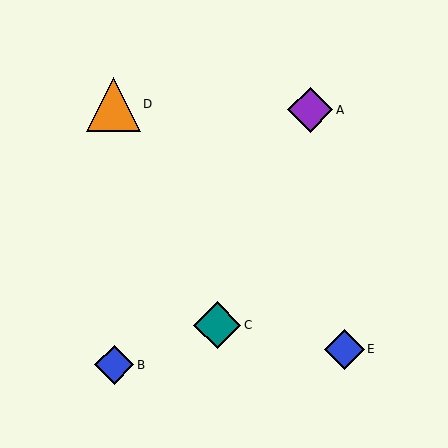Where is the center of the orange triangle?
The center of the orange triangle is at (113, 104).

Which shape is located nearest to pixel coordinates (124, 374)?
The blue diamond (labeled B) at (114, 365) is nearest to that location.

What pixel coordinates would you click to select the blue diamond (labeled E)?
Click at (344, 349) to select the blue diamond E.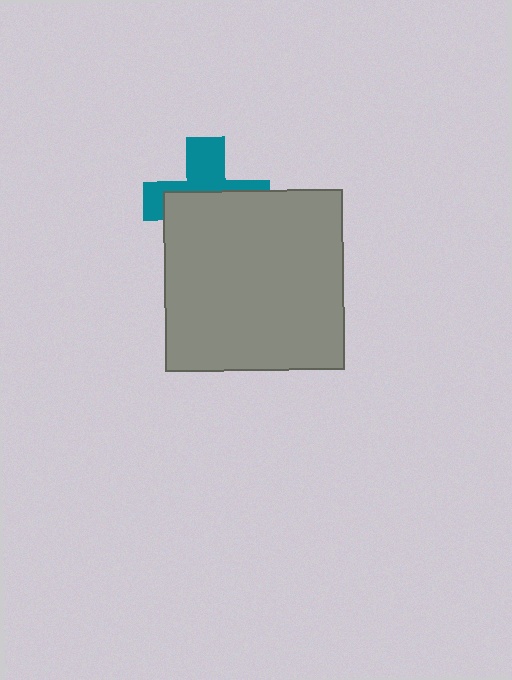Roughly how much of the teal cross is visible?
A small part of it is visible (roughly 42%).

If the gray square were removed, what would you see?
You would see the complete teal cross.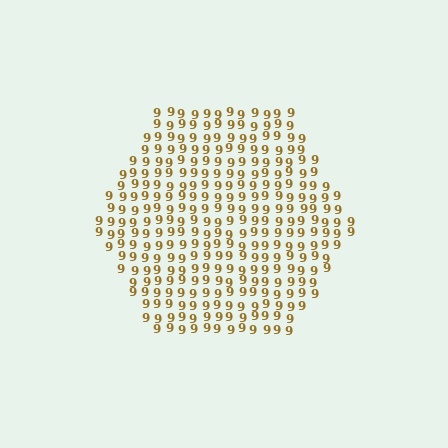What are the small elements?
The small elements are digit 9's.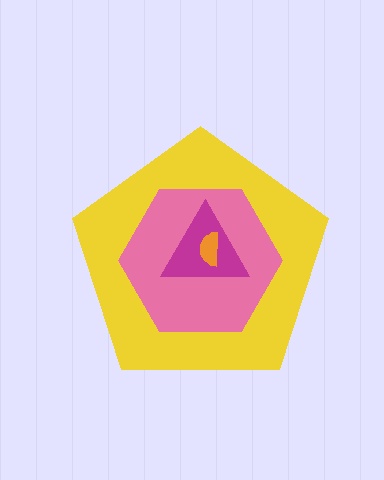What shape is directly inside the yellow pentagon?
The pink hexagon.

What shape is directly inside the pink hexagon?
The magenta triangle.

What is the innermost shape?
The orange semicircle.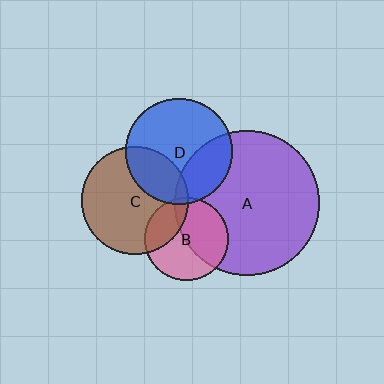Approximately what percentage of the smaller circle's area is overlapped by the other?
Approximately 5%.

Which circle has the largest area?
Circle A (purple).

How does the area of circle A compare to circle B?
Approximately 3.0 times.